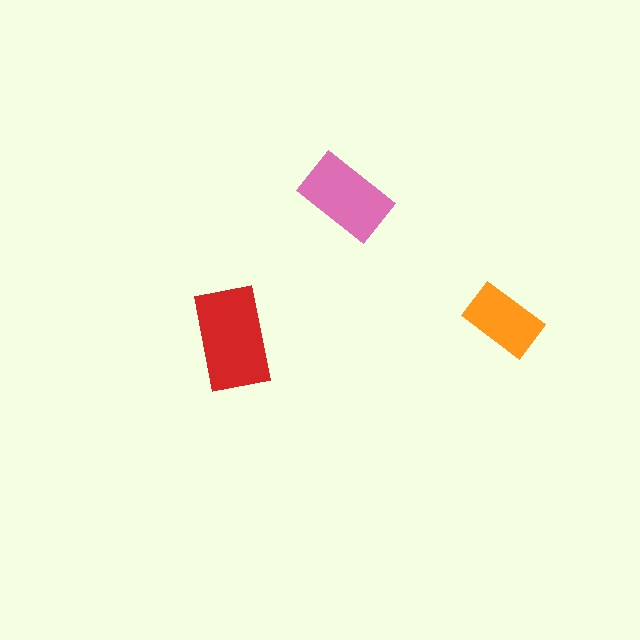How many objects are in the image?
There are 3 objects in the image.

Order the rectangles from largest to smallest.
the red one, the pink one, the orange one.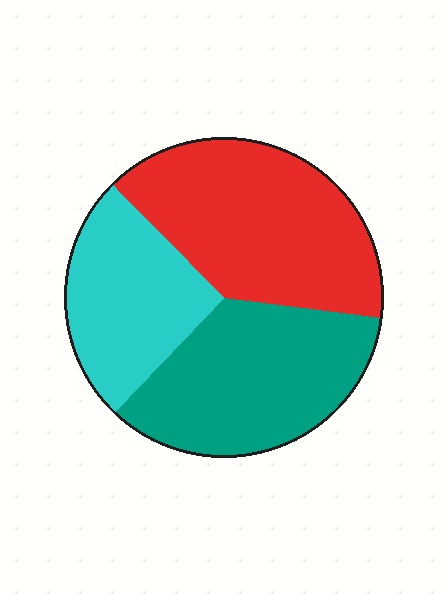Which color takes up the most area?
Red, at roughly 40%.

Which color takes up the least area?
Cyan, at roughly 25%.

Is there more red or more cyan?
Red.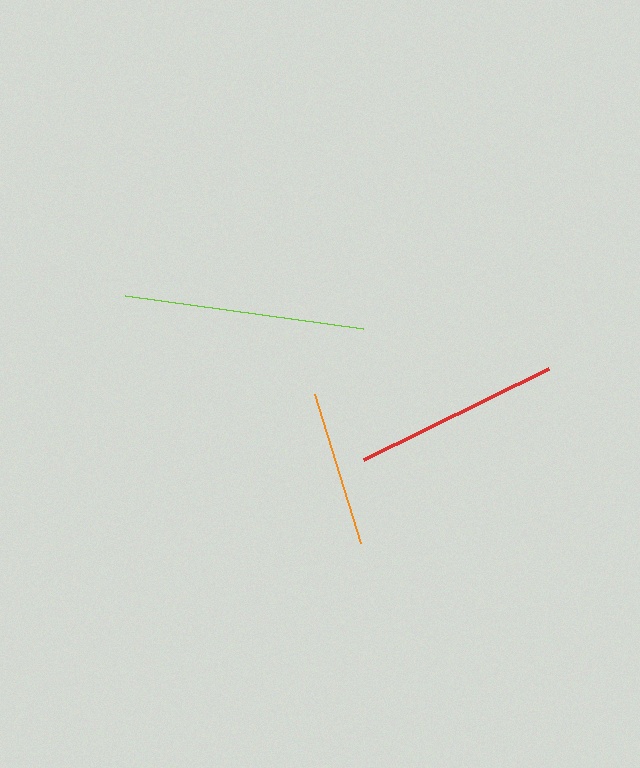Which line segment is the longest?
The lime line is the longest at approximately 241 pixels.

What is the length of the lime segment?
The lime segment is approximately 241 pixels long.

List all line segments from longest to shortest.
From longest to shortest: lime, red, orange.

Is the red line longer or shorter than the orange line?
The red line is longer than the orange line.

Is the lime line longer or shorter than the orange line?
The lime line is longer than the orange line.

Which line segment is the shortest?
The orange line is the shortest at approximately 155 pixels.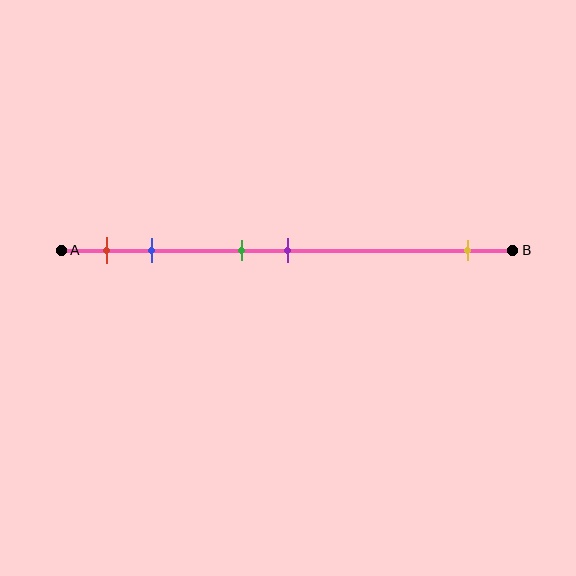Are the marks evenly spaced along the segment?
No, the marks are not evenly spaced.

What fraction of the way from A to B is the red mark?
The red mark is approximately 10% (0.1) of the way from A to B.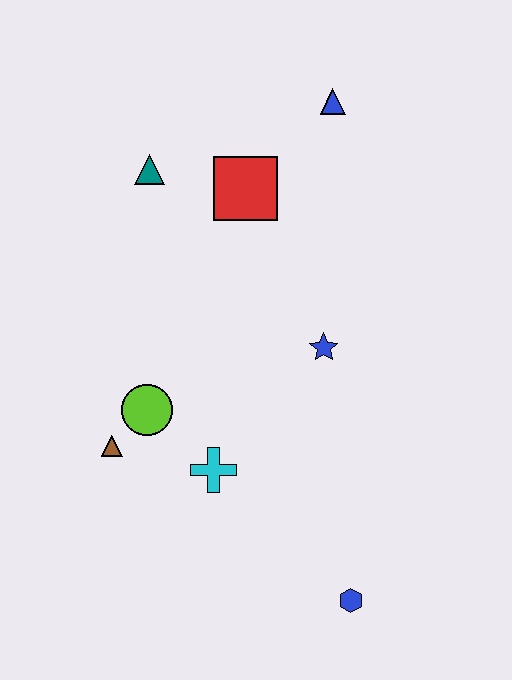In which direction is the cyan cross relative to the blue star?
The cyan cross is below the blue star.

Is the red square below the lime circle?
No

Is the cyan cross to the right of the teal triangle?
Yes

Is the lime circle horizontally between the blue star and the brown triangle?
Yes